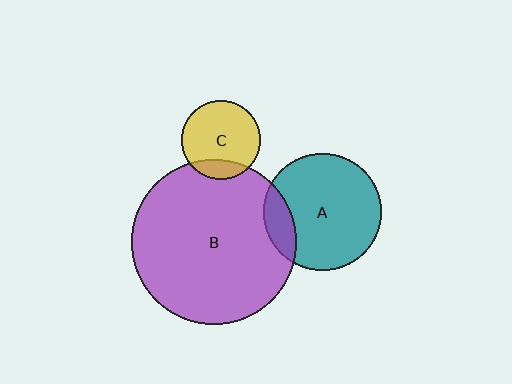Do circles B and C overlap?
Yes.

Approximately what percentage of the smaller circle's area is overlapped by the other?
Approximately 15%.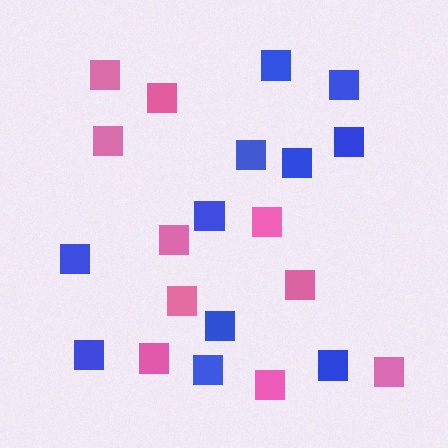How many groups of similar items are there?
There are 2 groups: one group of pink squares (10) and one group of blue squares (11).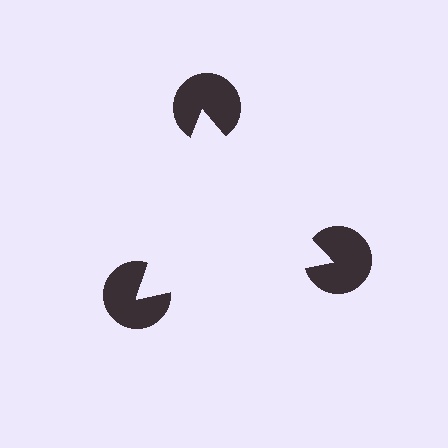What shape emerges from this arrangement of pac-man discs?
An illusory triangle — its edges are inferred from the aligned wedge cuts in the pac-man discs, not physically drawn.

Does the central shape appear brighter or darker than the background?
It typically appears slightly brighter than the background, even though no actual brightness change is drawn.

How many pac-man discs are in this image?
There are 3 — one at each vertex of the illusory triangle.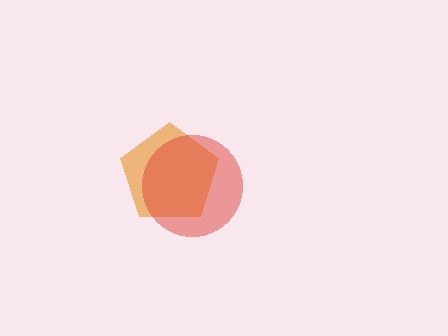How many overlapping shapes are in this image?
There are 2 overlapping shapes in the image.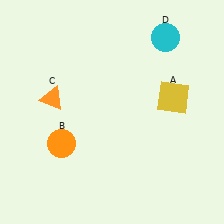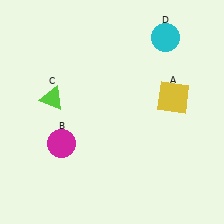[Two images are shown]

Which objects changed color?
B changed from orange to magenta. C changed from orange to lime.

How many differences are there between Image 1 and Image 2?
There are 2 differences between the two images.